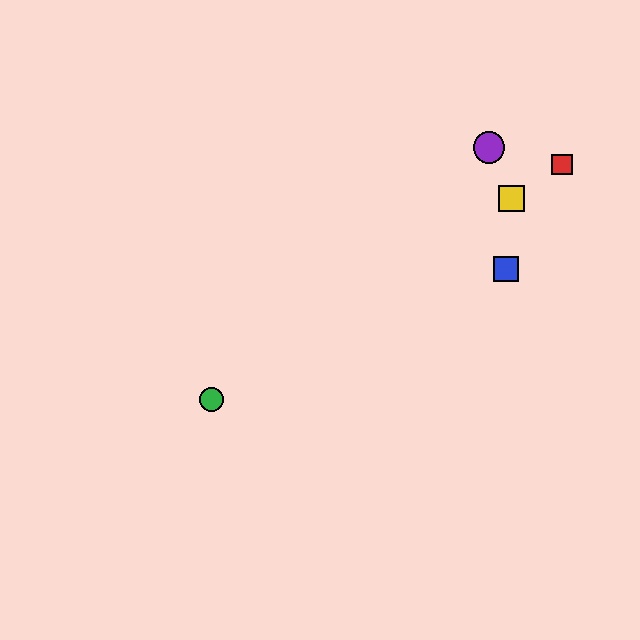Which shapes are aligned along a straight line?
The red square, the green circle, the yellow square are aligned along a straight line.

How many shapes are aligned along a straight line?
3 shapes (the red square, the green circle, the yellow square) are aligned along a straight line.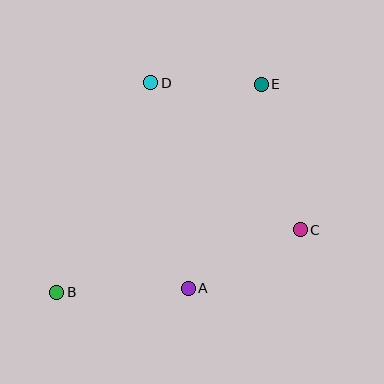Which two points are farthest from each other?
Points B and E are farthest from each other.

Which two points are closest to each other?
Points D and E are closest to each other.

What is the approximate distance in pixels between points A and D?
The distance between A and D is approximately 209 pixels.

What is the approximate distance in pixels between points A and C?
The distance between A and C is approximately 127 pixels.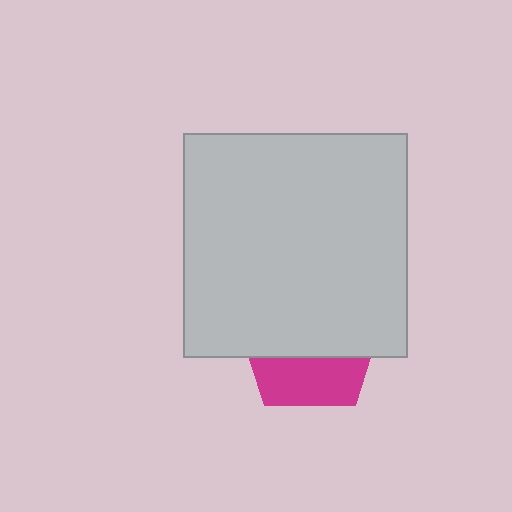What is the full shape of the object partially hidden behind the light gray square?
The partially hidden object is a magenta pentagon.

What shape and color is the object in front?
The object in front is a light gray square.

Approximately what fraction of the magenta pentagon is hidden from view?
Roughly 64% of the magenta pentagon is hidden behind the light gray square.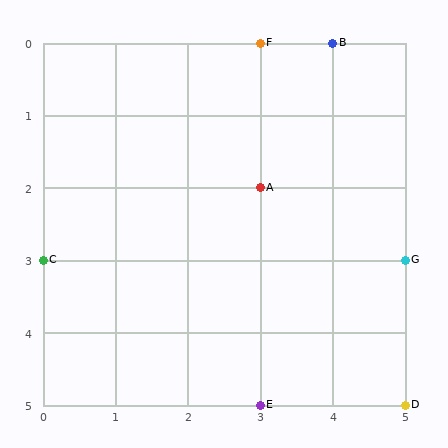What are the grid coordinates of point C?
Point C is at grid coordinates (0, 3).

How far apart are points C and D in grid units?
Points C and D are 5 columns and 2 rows apart (about 5.4 grid units diagonally).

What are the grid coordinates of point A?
Point A is at grid coordinates (3, 2).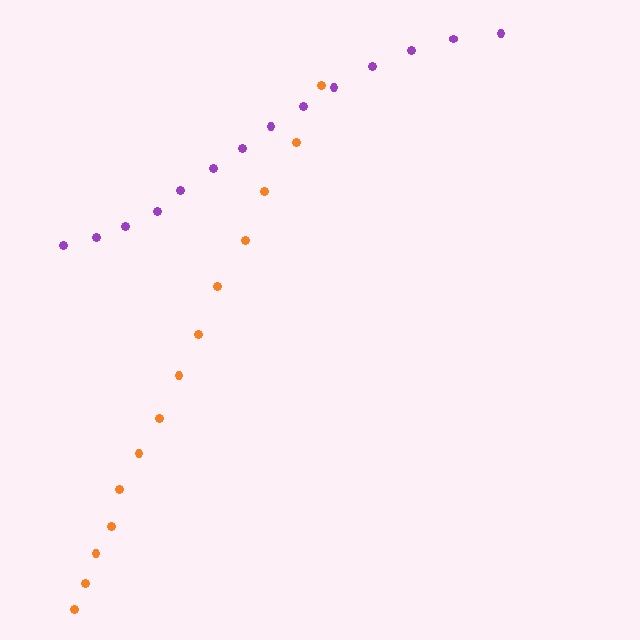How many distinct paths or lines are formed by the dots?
There are 2 distinct paths.